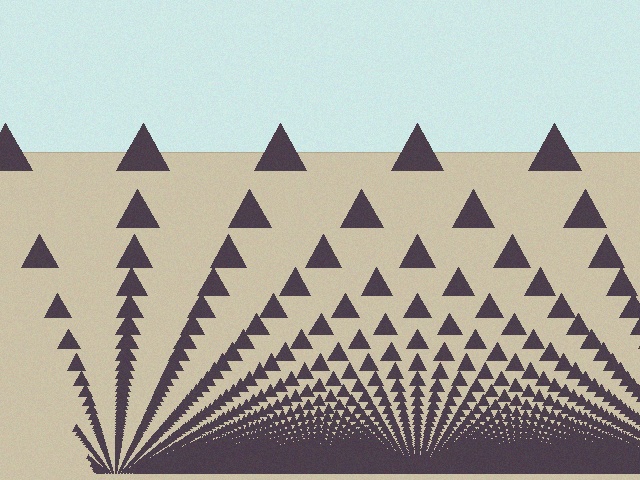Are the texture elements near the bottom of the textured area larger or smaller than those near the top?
Smaller. The gradient is inverted — elements near the bottom are smaller and denser.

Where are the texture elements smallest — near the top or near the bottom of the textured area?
Near the bottom.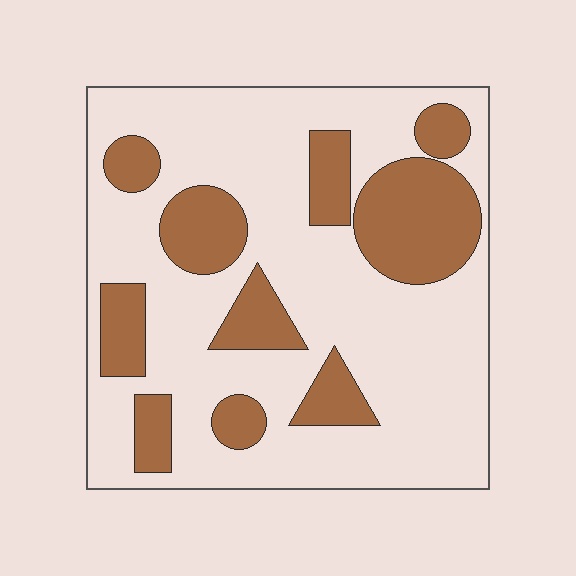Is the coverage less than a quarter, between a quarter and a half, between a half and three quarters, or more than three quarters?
Between a quarter and a half.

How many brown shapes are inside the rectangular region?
10.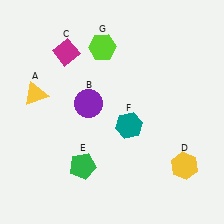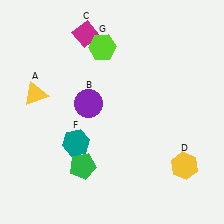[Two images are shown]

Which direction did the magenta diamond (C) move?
The magenta diamond (C) moved right.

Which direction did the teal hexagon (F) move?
The teal hexagon (F) moved left.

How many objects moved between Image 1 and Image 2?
2 objects moved between the two images.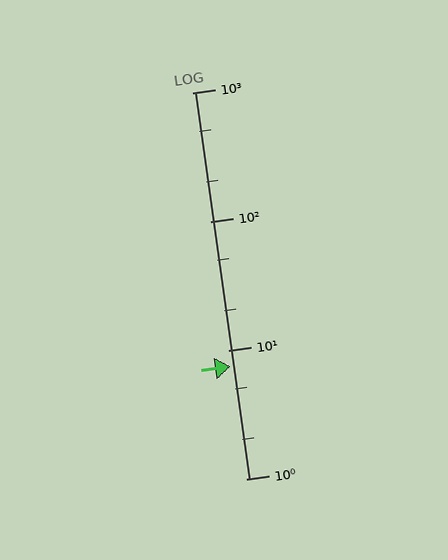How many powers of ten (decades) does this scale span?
The scale spans 3 decades, from 1 to 1000.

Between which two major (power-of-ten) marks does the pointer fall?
The pointer is between 1 and 10.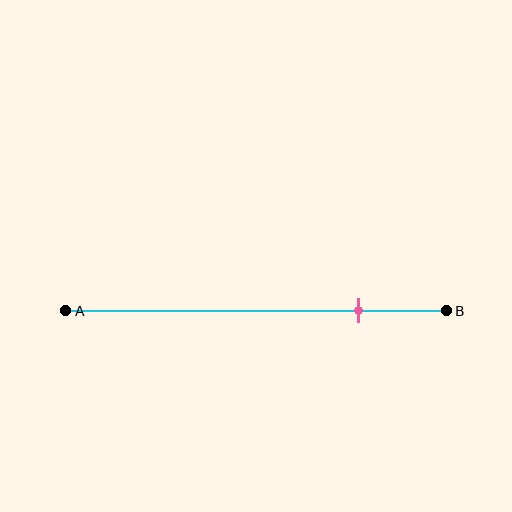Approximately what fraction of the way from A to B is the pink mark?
The pink mark is approximately 75% of the way from A to B.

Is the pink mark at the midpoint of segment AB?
No, the mark is at about 75% from A, not at the 50% midpoint.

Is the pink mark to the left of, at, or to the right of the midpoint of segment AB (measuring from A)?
The pink mark is to the right of the midpoint of segment AB.